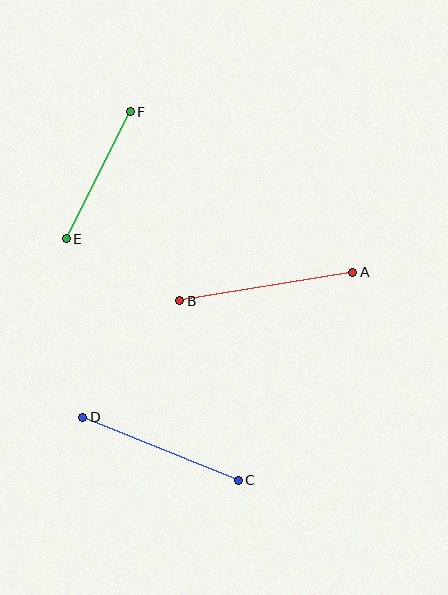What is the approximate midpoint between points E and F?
The midpoint is at approximately (98, 175) pixels.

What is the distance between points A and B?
The distance is approximately 175 pixels.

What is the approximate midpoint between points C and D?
The midpoint is at approximately (161, 449) pixels.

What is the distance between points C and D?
The distance is approximately 168 pixels.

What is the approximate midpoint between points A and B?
The midpoint is at approximately (266, 287) pixels.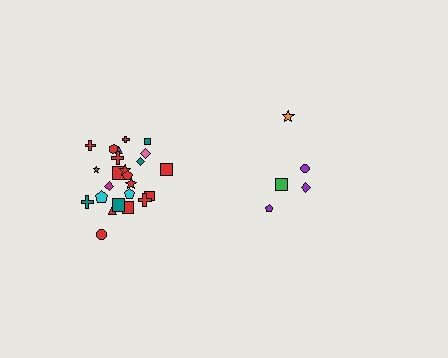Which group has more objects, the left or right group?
The left group.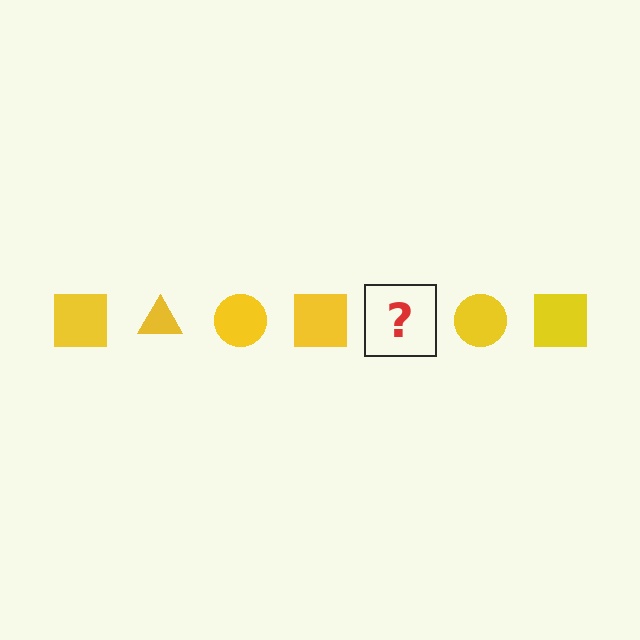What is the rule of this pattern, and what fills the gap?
The rule is that the pattern cycles through square, triangle, circle shapes in yellow. The gap should be filled with a yellow triangle.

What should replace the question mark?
The question mark should be replaced with a yellow triangle.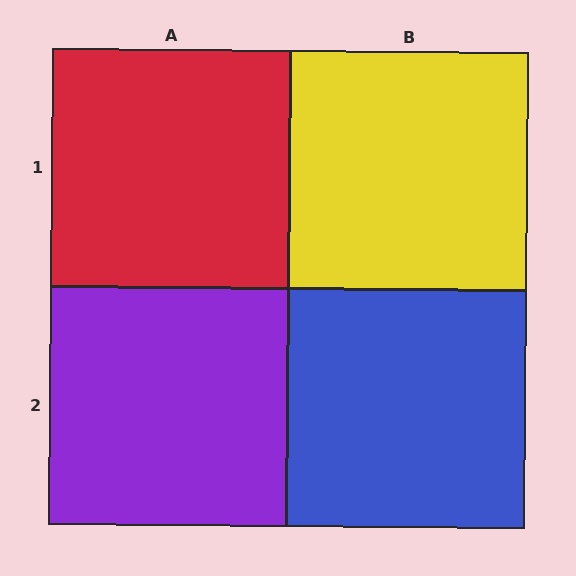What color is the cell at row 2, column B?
Blue.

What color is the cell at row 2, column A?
Purple.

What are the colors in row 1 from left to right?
Red, yellow.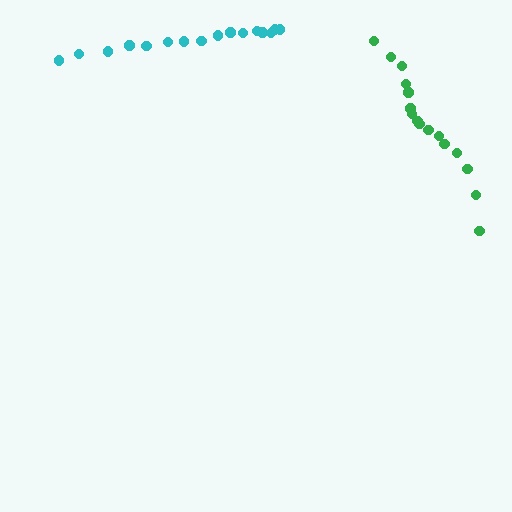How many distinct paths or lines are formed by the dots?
There are 2 distinct paths.